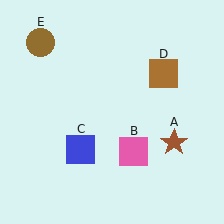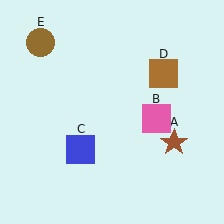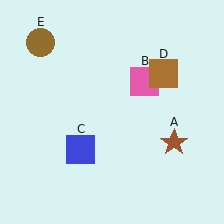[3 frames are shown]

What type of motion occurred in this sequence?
The pink square (object B) rotated counterclockwise around the center of the scene.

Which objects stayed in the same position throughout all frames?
Brown star (object A) and blue square (object C) and brown square (object D) and brown circle (object E) remained stationary.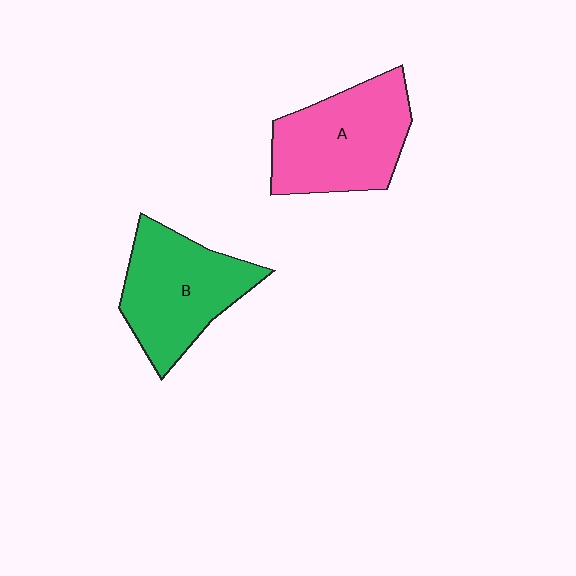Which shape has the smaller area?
Shape B (green).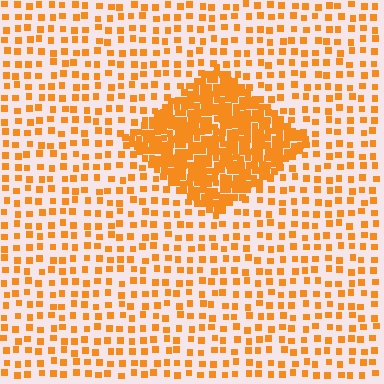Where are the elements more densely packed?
The elements are more densely packed inside the diamond boundary.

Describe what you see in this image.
The image contains small orange elements arranged at two different densities. A diamond-shaped region is visible where the elements are more densely packed than the surrounding area.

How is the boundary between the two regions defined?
The boundary is defined by a change in element density (approximately 3.2x ratio). All elements are the same color, size, and shape.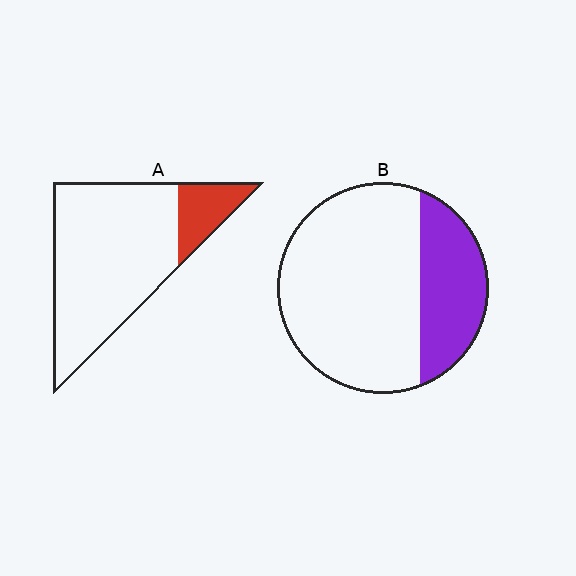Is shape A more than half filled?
No.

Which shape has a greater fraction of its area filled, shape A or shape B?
Shape B.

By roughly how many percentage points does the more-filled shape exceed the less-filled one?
By roughly 10 percentage points (B over A).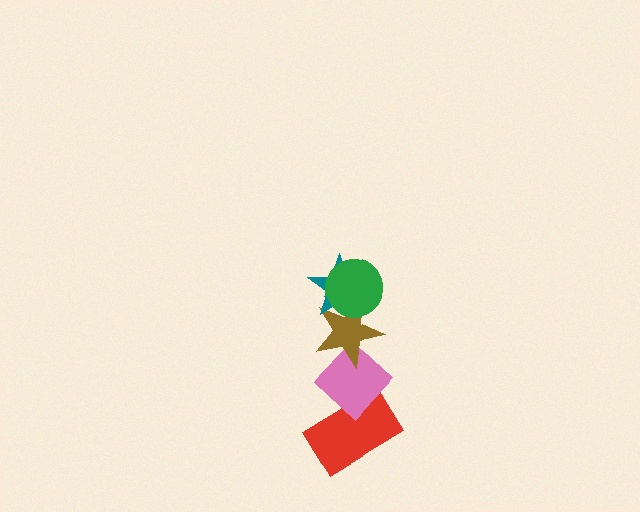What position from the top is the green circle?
The green circle is 1st from the top.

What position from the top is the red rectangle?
The red rectangle is 5th from the top.